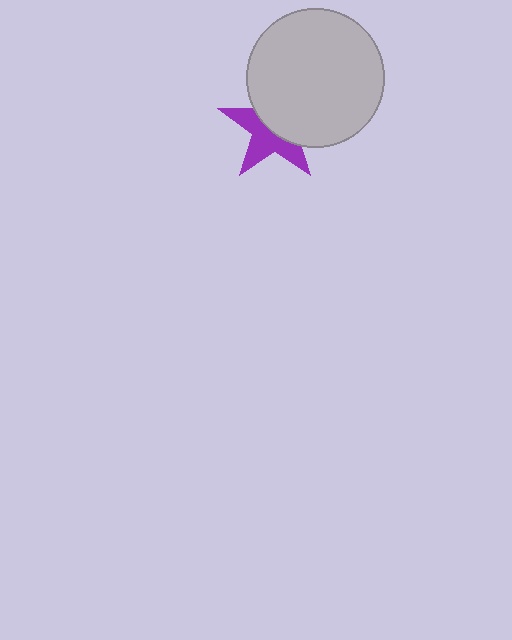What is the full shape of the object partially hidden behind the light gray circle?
The partially hidden object is a purple star.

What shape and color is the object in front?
The object in front is a light gray circle.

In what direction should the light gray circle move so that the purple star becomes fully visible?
The light gray circle should move toward the upper-right. That is the shortest direction to clear the overlap and leave the purple star fully visible.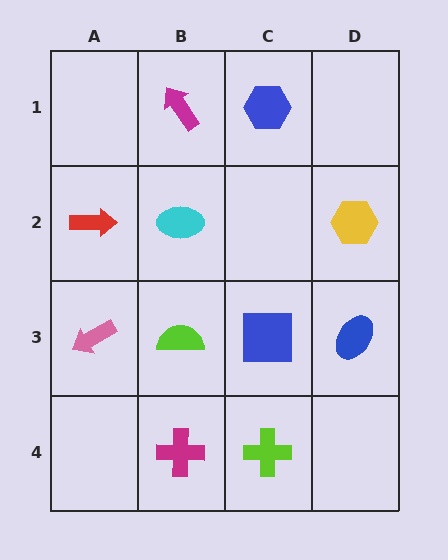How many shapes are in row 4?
2 shapes.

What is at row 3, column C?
A blue square.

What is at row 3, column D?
A blue ellipse.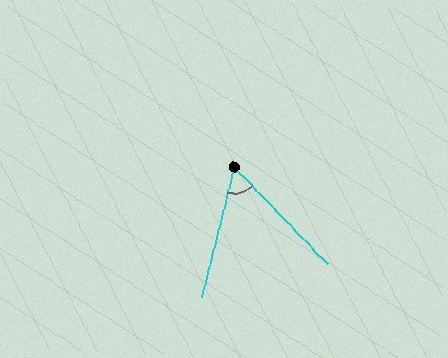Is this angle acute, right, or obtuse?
It is acute.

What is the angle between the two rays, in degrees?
Approximately 58 degrees.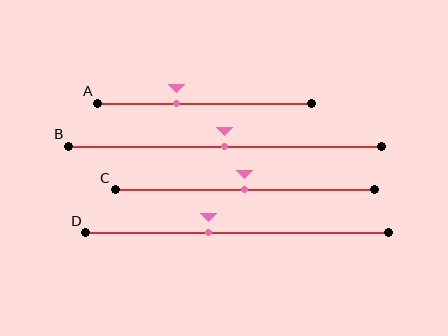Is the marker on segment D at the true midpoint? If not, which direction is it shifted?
No, the marker on segment D is shifted to the left by about 9% of the segment length.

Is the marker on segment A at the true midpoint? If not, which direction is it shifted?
No, the marker on segment A is shifted to the left by about 13% of the segment length.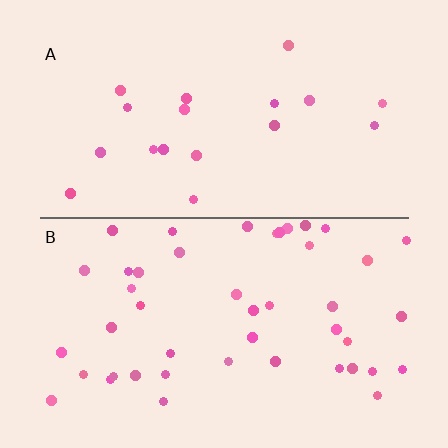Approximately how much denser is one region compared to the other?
Approximately 2.4× — region B over region A.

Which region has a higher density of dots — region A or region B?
B (the bottom).